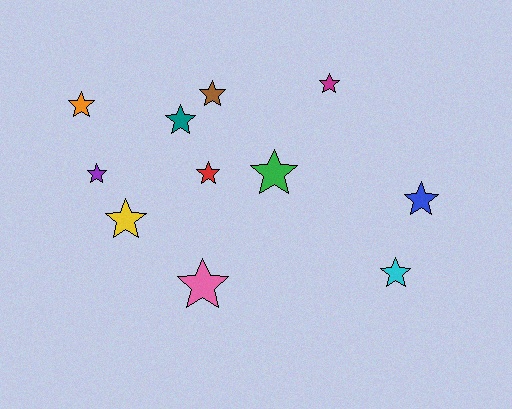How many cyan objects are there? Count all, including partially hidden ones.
There is 1 cyan object.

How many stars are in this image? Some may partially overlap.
There are 11 stars.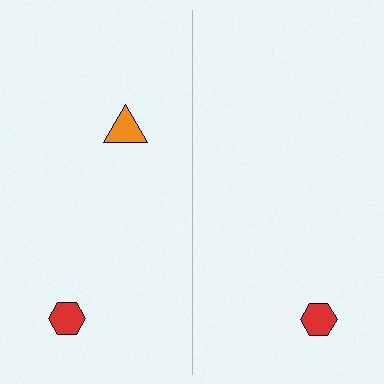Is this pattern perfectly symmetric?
No, the pattern is not perfectly symmetric. A orange triangle is missing from the right side.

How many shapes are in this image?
There are 3 shapes in this image.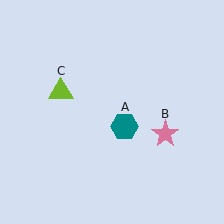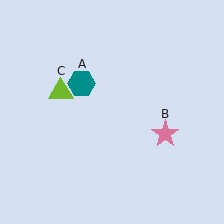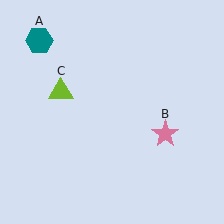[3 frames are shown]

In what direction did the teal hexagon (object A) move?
The teal hexagon (object A) moved up and to the left.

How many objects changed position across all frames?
1 object changed position: teal hexagon (object A).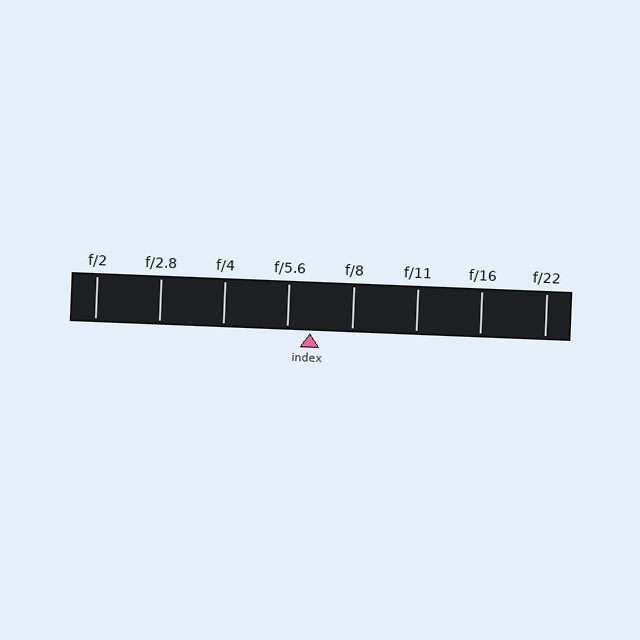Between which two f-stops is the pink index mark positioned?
The index mark is between f/5.6 and f/8.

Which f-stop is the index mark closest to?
The index mark is closest to f/5.6.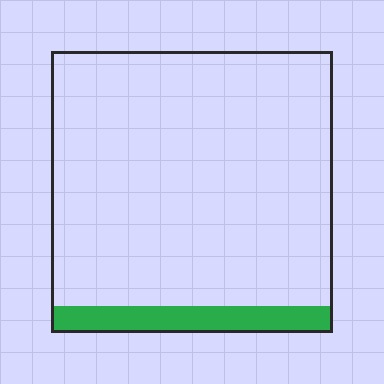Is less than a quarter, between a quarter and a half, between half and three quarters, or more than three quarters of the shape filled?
Less than a quarter.